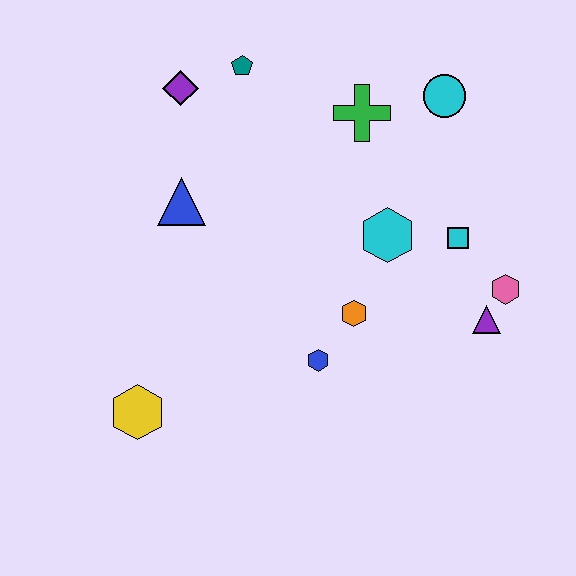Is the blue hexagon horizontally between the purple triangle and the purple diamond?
Yes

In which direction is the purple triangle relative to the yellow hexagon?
The purple triangle is to the right of the yellow hexagon.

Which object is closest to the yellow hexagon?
The blue hexagon is closest to the yellow hexagon.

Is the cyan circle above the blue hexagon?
Yes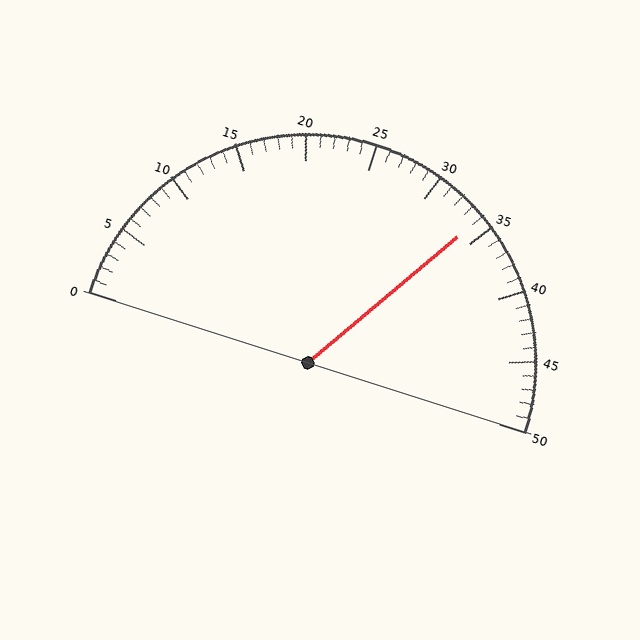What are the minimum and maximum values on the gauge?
The gauge ranges from 0 to 50.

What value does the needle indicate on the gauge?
The needle indicates approximately 34.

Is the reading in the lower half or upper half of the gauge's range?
The reading is in the upper half of the range (0 to 50).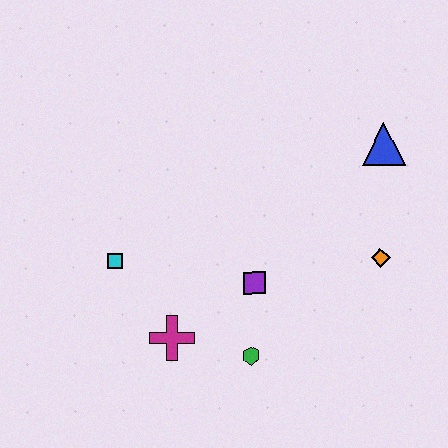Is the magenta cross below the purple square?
Yes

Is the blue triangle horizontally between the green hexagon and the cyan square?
No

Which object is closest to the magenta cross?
The green hexagon is closest to the magenta cross.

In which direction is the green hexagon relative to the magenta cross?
The green hexagon is to the right of the magenta cross.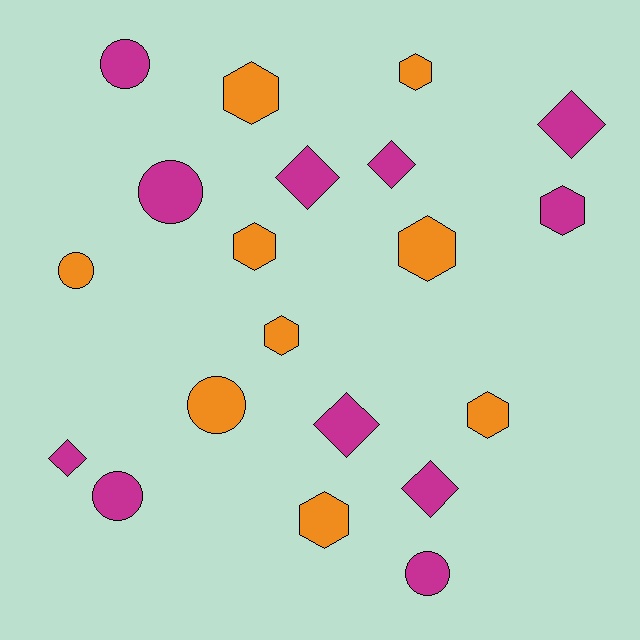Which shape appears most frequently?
Hexagon, with 8 objects.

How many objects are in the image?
There are 20 objects.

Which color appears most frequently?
Magenta, with 11 objects.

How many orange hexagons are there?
There are 7 orange hexagons.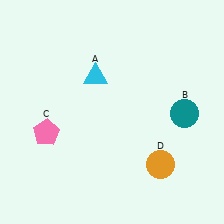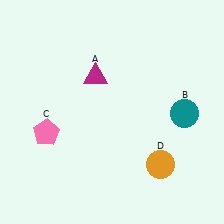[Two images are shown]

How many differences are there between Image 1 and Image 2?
There is 1 difference between the two images.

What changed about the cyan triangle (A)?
In Image 1, A is cyan. In Image 2, it changed to magenta.